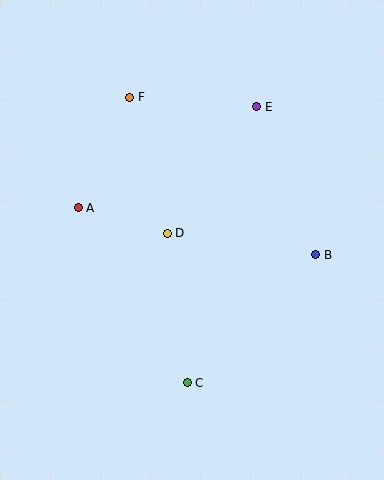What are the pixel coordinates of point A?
Point A is at (78, 208).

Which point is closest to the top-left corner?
Point F is closest to the top-left corner.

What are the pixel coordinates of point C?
Point C is at (187, 383).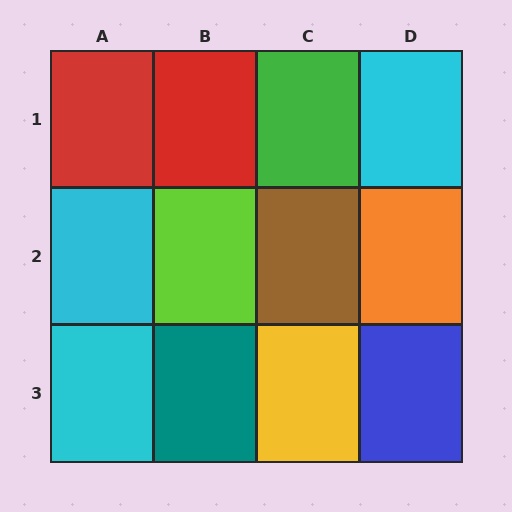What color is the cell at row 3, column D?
Blue.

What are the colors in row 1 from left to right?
Red, red, green, cyan.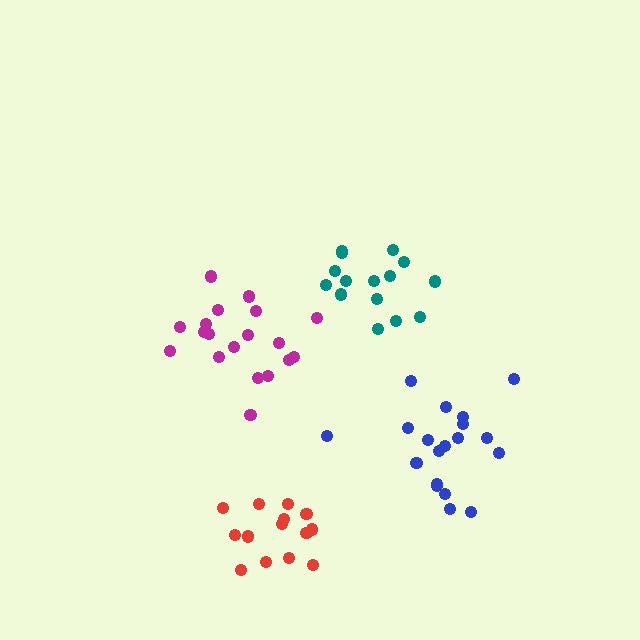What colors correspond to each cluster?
The clusters are colored: magenta, teal, blue, red.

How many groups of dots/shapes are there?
There are 4 groups.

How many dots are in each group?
Group 1: 19 dots, Group 2: 15 dots, Group 3: 19 dots, Group 4: 14 dots (67 total).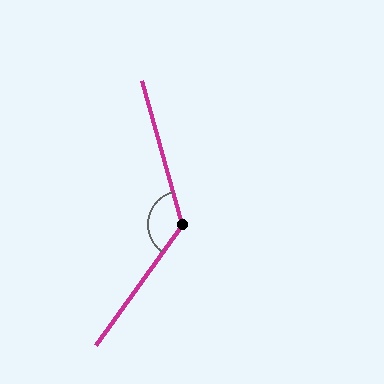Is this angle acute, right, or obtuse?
It is obtuse.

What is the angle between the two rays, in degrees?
Approximately 129 degrees.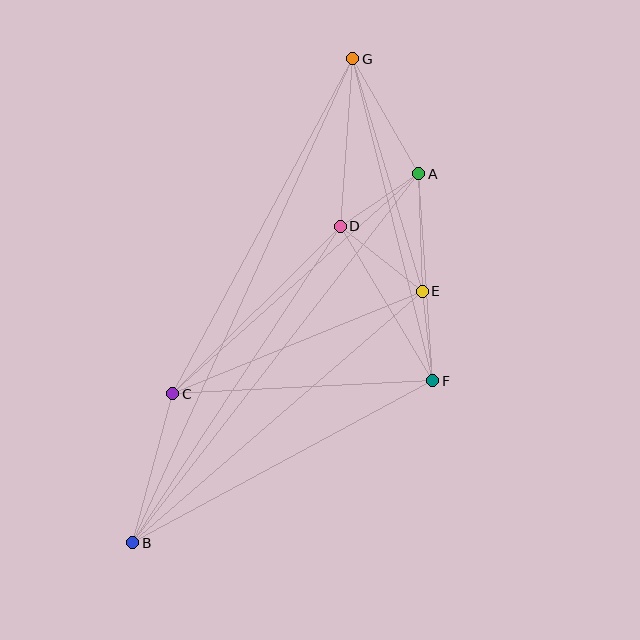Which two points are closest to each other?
Points E and F are closest to each other.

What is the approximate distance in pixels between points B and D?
The distance between B and D is approximately 379 pixels.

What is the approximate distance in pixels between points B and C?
The distance between B and C is approximately 155 pixels.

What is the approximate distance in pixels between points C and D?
The distance between C and D is approximately 237 pixels.